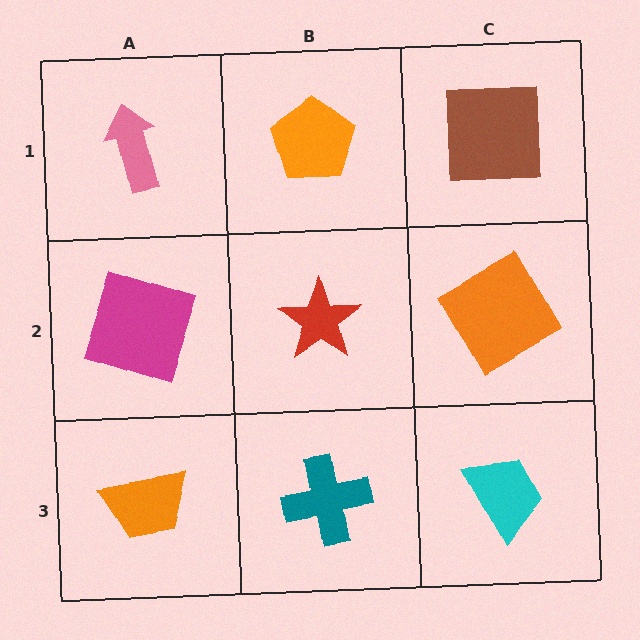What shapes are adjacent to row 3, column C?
An orange square (row 2, column C), a teal cross (row 3, column B).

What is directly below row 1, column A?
A magenta square.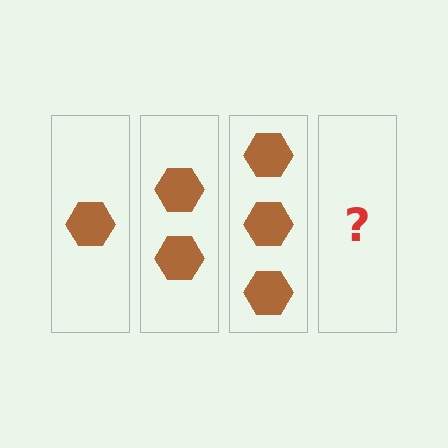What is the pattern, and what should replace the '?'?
The pattern is that each step adds one more hexagon. The '?' should be 4 hexagons.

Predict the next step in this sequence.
The next step is 4 hexagons.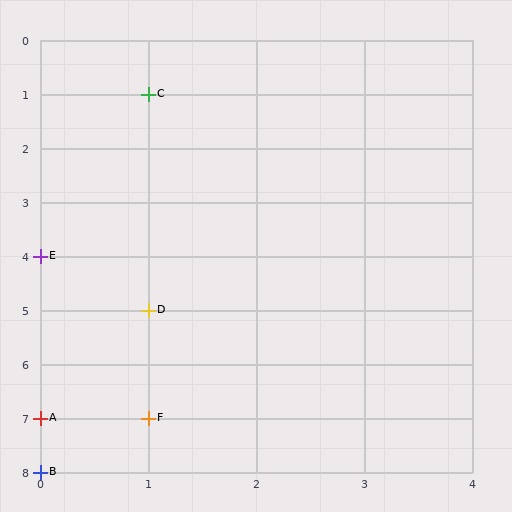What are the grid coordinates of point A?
Point A is at grid coordinates (0, 7).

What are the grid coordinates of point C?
Point C is at grid coordinates (1, 1).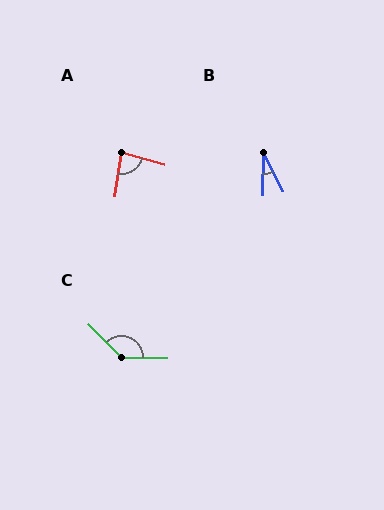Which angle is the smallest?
B, at approximately 27 degrees.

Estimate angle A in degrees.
Approximately 83 degrees.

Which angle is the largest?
C, at approximately 135 degrees.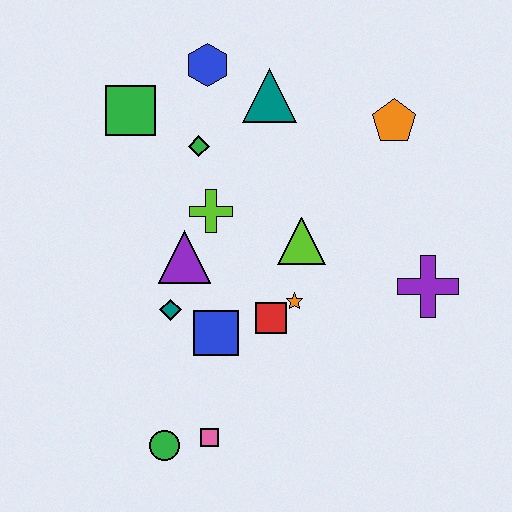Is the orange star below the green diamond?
Yes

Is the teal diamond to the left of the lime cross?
Yes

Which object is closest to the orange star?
The red square is closest to the orange star.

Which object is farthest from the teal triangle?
The green circle is farthest from the teal triangle.